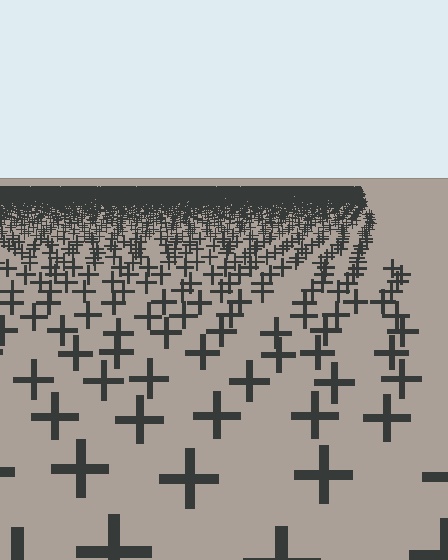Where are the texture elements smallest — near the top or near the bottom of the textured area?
Near the top.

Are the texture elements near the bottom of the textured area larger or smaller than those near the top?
Larger. Near the bottom, elements are closer to the viewer and appear at a bigger on-screen size.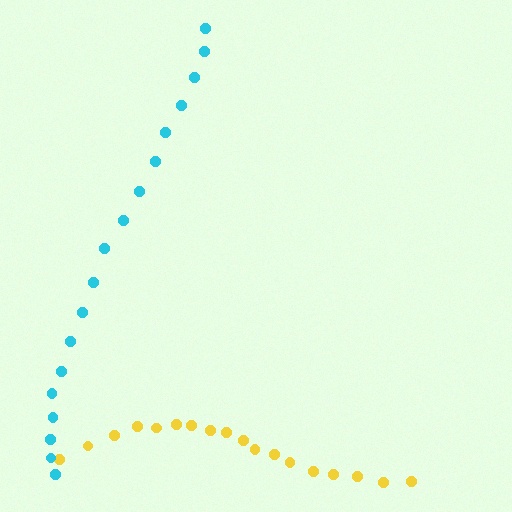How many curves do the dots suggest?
There are 2 distinct paths.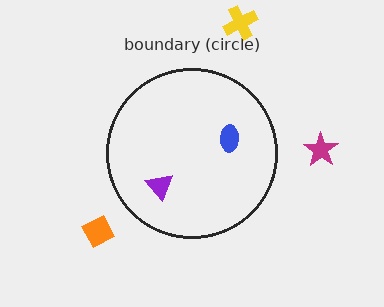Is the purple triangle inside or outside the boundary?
Inside.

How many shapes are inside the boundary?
2 inside, 3 outside.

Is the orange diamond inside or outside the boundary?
Outside.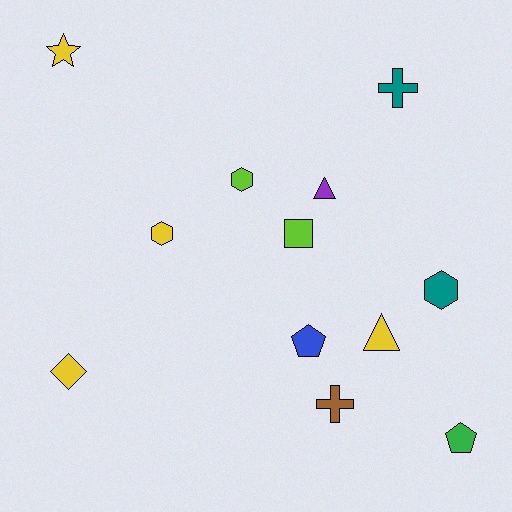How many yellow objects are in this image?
There are 4 yellow objects.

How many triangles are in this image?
There are 2 triangles.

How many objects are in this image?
There are 12 objects.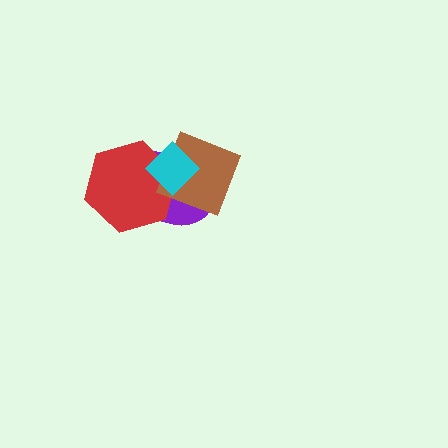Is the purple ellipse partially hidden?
Yes, it is partially covered by another shape.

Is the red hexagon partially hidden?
Yes, it is partially covered by another shape.